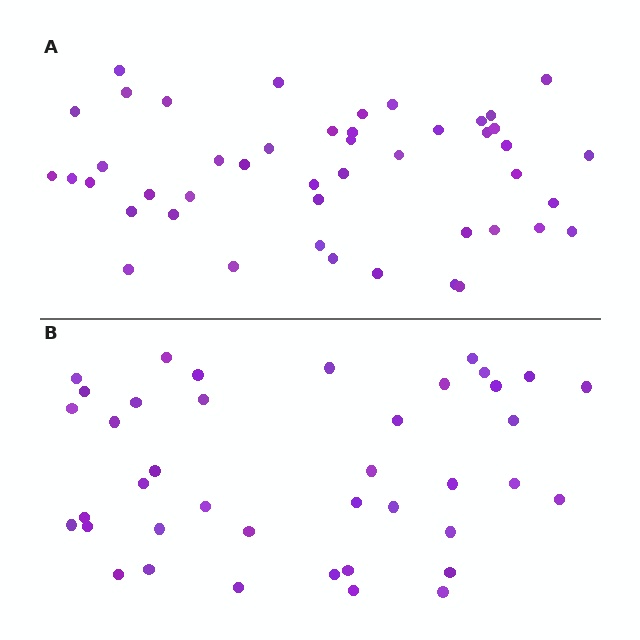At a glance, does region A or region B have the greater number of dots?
Region A (the top region) has more dots.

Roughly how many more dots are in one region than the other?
Region A has about 6 more dots than region B.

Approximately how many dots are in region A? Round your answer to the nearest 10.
About 50 dots. (The exact count is 46, which rounds to 50.)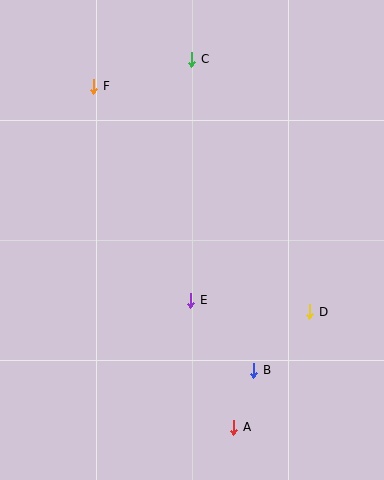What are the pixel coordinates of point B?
Point B is at (254, 370).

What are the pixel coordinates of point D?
Point D is at (310, 312).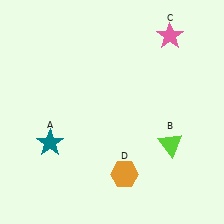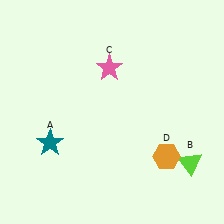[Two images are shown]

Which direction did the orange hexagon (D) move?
The orange hexagon (D) moved right.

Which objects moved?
The objects that moved are: the lime triangle (B), the pink star (C), the orange hexagon (D).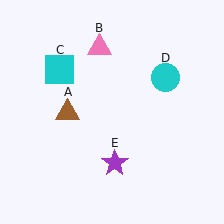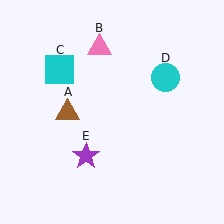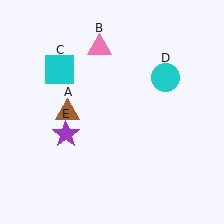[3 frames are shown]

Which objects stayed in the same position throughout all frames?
Brown triangle (object A) and pink triangle (object B) and cyan square (object C) and cyan circle (object D) remained stationary.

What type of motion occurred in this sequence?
The purple star (object E) rotated clockwise around the center of the scene.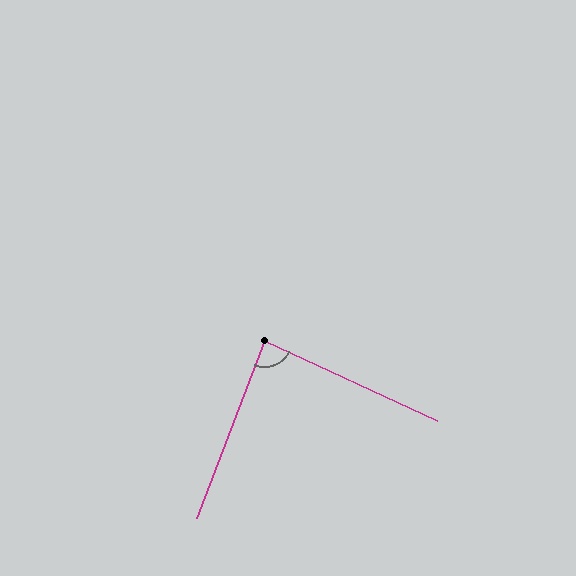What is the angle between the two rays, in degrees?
Approximately 86 degrees.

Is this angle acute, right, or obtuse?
It is approximately a right angle.